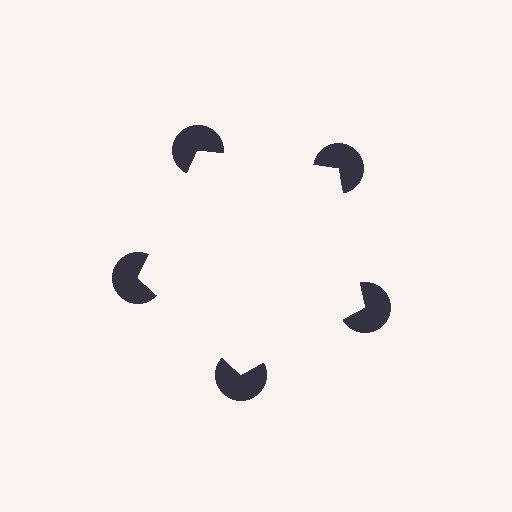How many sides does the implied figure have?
5 sides.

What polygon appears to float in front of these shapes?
An illusory pentagon — its edges are inferred from the aligned wedge cuts in the pac-man discs, not physically drawn.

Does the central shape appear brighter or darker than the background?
It typically appears slightly brighter than the background, even though no actual brightness change is drawn.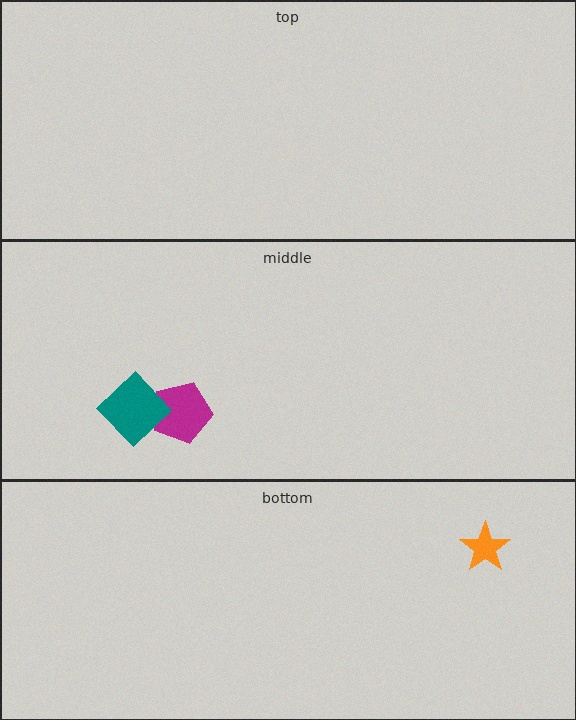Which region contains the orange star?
The bottom region.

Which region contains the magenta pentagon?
The middle region.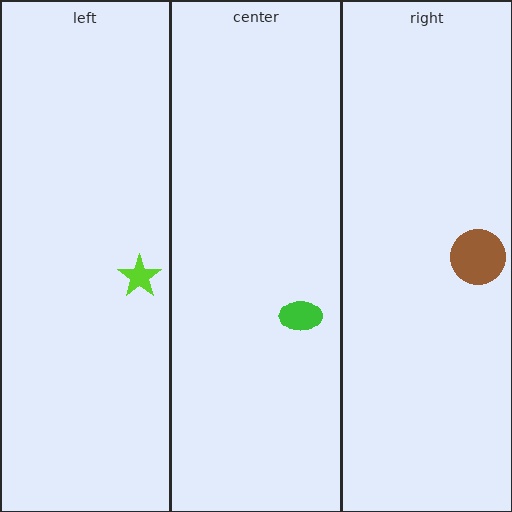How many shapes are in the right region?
1.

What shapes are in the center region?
The green ellipse.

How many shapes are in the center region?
1.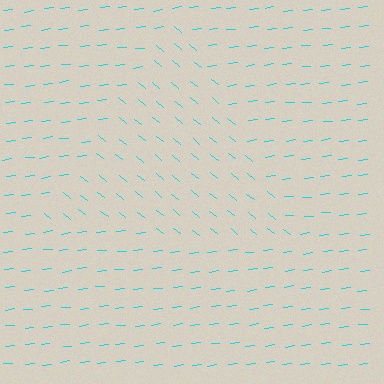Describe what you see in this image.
The image is filled with small cyan line segments. A triangle region in the image has lines oriented differently from the surrounding lines, creating a visible texture boundary.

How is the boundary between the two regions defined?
The boundary is defined purely by a change in line orientation (approximately 45 degrees difference). All lines are the same color and thickness.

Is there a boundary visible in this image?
Yes, there is a texture boundary formed by a change in line orientation.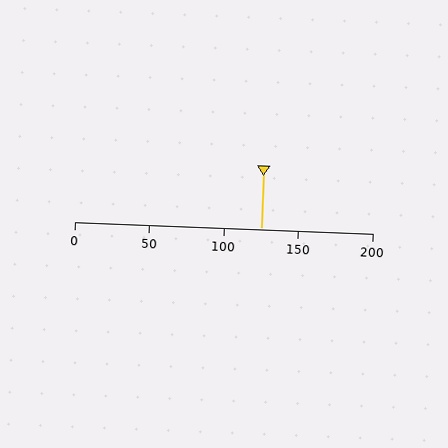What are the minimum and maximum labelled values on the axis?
The axis runs from 0 to 200.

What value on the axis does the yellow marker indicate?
The marker indicates approximately 125.